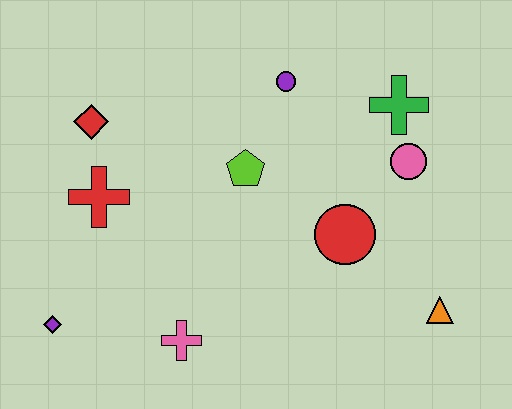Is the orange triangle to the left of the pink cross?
No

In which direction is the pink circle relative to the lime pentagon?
The pink circle is to the right of the lime pentagon.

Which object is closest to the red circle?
The pink circle is closest to the red circle.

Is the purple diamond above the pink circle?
No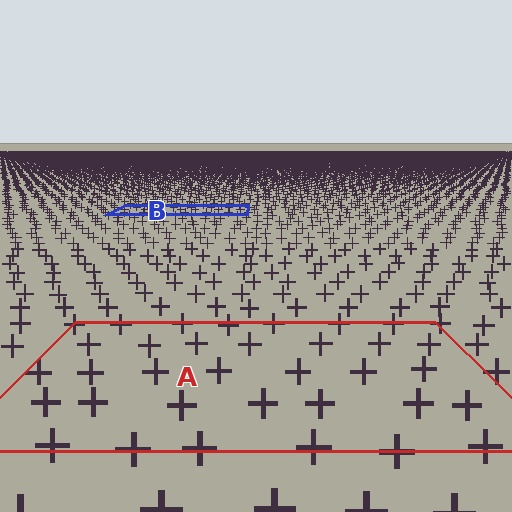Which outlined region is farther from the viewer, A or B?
Region B is farther from the viewer — the texture elements inside it appear smaller and more densely packed.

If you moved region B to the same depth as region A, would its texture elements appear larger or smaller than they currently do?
They would appear larger. At a closer depth, the same texture elements are projected at a bigger on-screen size.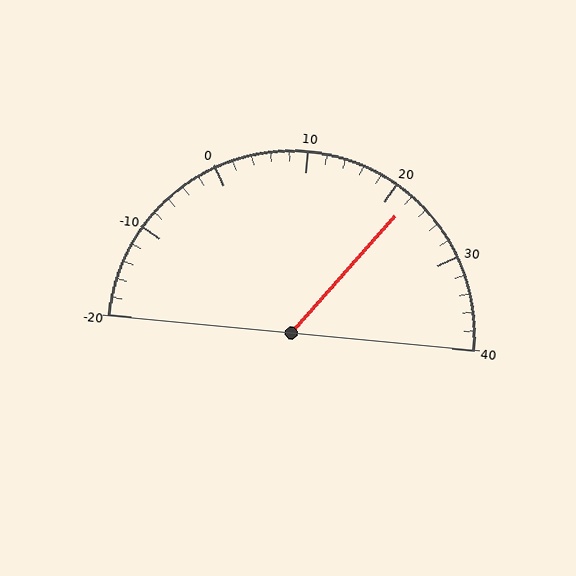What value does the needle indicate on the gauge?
The needle indicates approximately 22.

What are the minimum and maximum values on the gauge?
The gauge ranges from -20 to 40.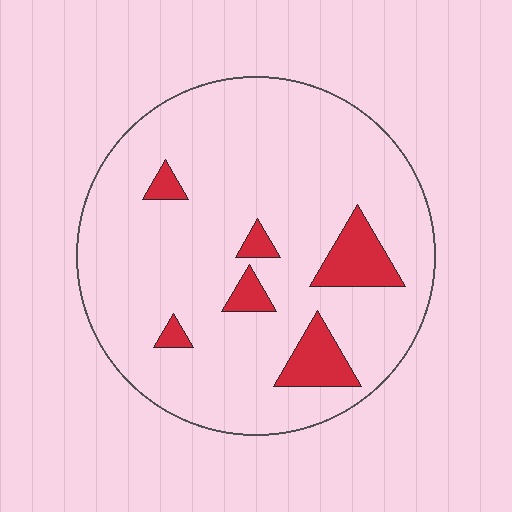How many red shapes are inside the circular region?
6.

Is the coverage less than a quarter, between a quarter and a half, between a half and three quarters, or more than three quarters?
Less than a quarter.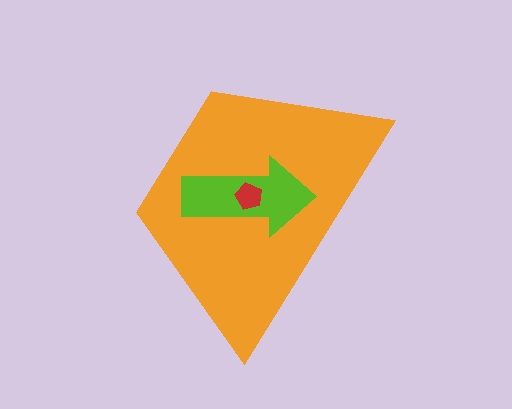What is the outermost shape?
The orange trapezoid.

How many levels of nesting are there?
3.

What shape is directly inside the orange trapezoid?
The lime arrow.